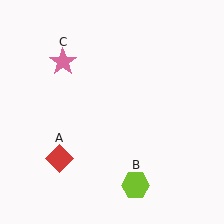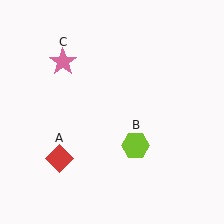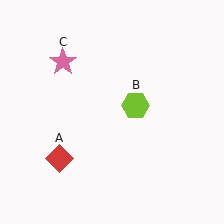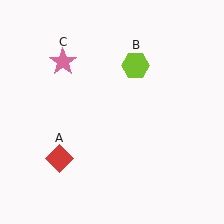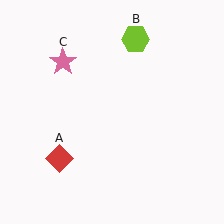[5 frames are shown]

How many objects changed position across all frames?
1 object changed position: lime hexagon (object B).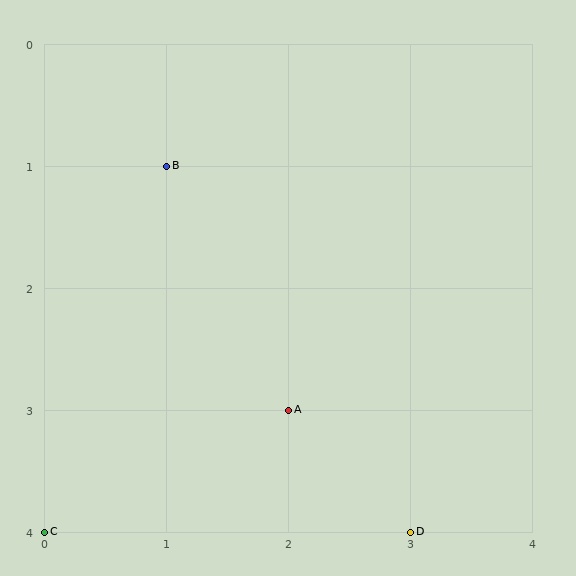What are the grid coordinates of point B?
Point B is at grid coordinates (1, 1).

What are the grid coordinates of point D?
Point D is at grid coordinates (3, 4).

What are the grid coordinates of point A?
Point A is at grid coordinates (2, 3).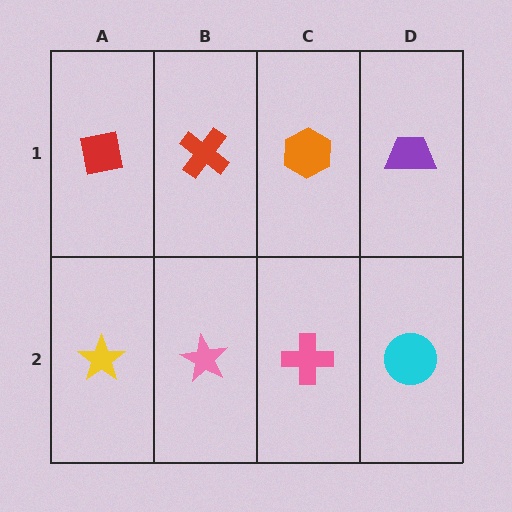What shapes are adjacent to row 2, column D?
A purple trapezoid (row 1, column D), a pink cross (row 2, column C).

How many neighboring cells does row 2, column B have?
3.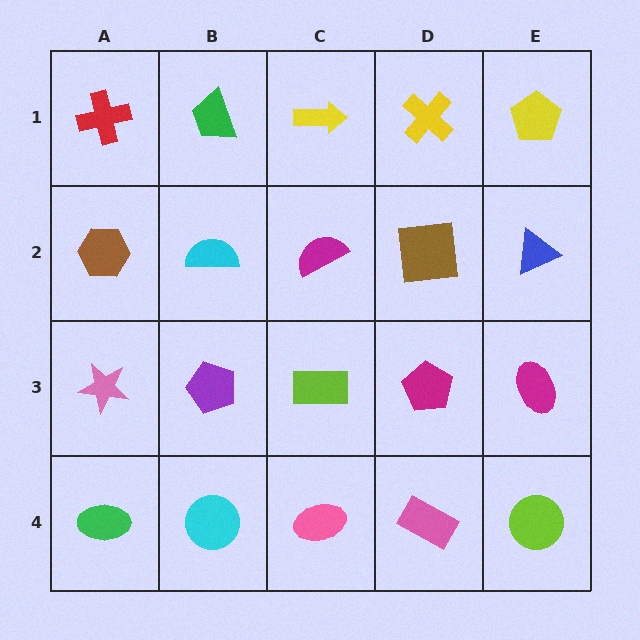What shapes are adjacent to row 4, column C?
A lime rectangle (row 3, column C), a cyan circle (row 4, column B), a pink rectangle (row 4, column D).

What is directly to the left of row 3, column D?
A lime rectangle.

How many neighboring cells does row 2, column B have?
4.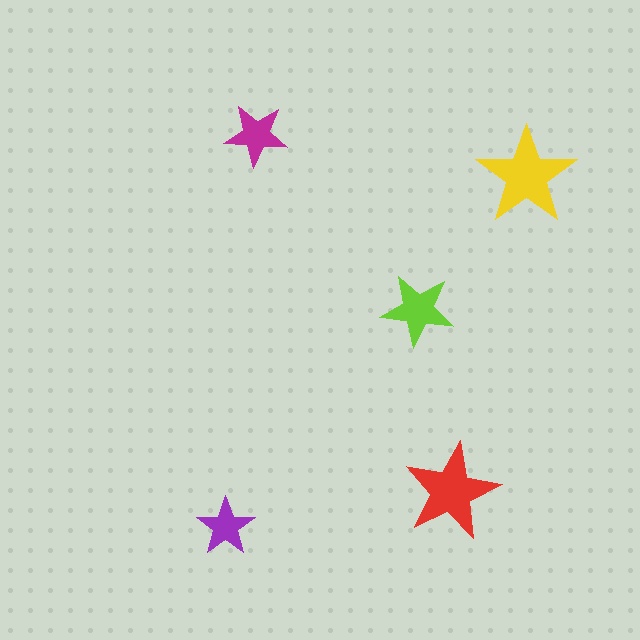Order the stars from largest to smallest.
the yellow one, the red one, the lime one, the magenta one, the purple one.